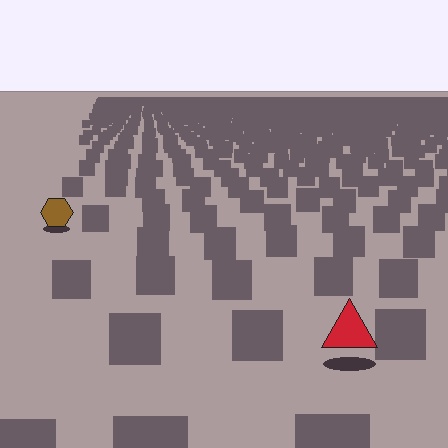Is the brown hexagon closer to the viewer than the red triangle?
No. The red triangle is closer — you can tell from the texture gradient: the ground texture is coarser near it.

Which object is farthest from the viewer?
The brown hexagon is farthest from the viewer. It appears smaller and the ground texture around it is denser.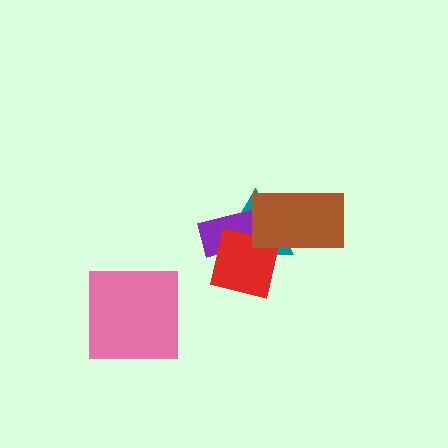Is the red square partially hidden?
Yes, it is partially covered by another shape.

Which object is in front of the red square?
The brown rectangle is in front of the red square.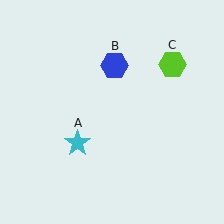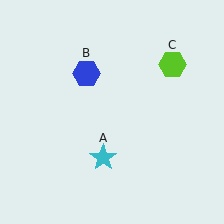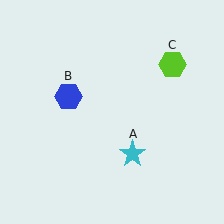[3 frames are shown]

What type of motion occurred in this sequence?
The cyan star (object A), blue hexagon (object B) rotated counterclockwise around the center of the scene.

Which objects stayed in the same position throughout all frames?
Lime hexagon (object C) remained stationary.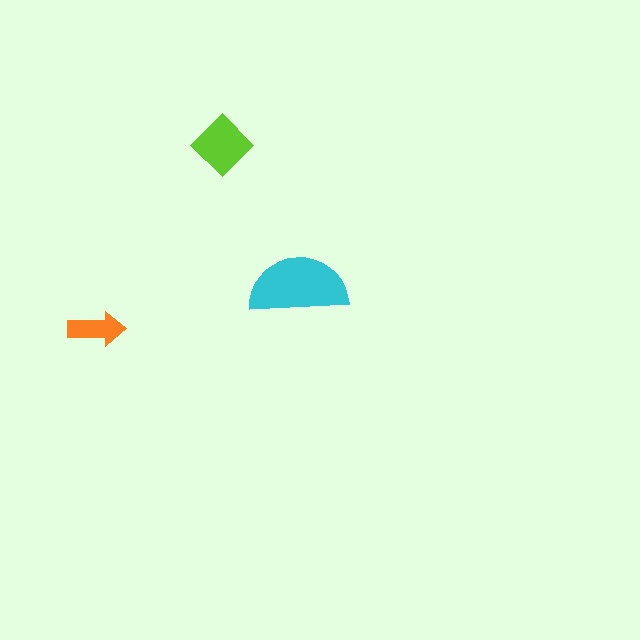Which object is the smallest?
The orange arrow.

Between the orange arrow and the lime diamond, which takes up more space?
The lime diamond.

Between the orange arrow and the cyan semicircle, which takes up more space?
The cyan semicircle.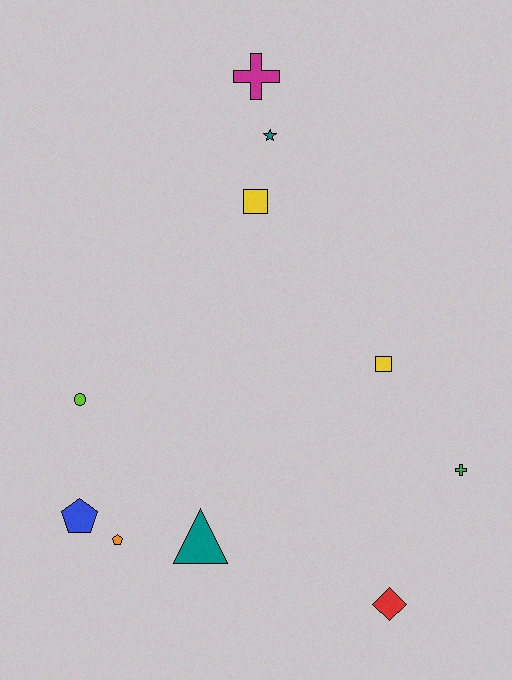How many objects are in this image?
There are 10 objects.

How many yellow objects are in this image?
There are 2 yellow objects.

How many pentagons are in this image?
There are 2 pentagons.